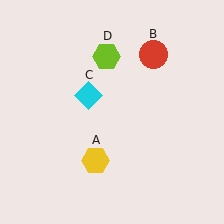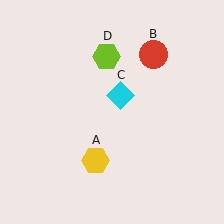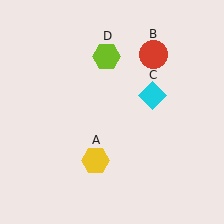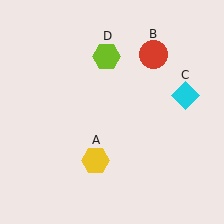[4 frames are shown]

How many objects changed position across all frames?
1 object changed position: cyan diamond (object C).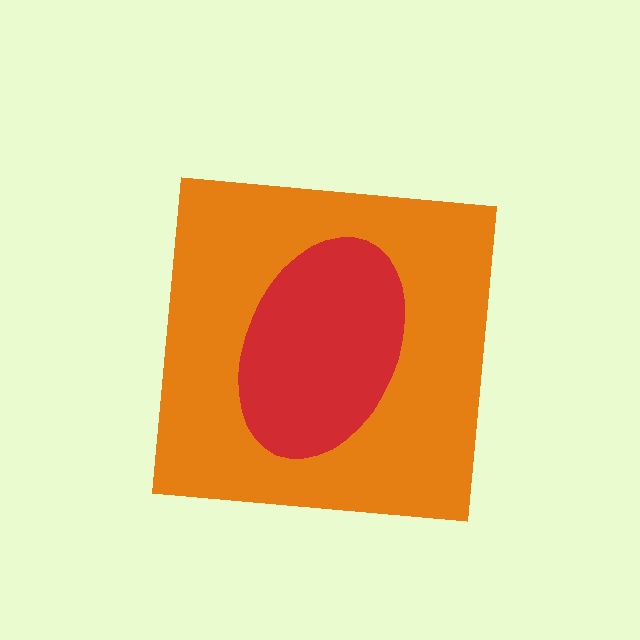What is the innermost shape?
The red ellipse.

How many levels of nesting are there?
2.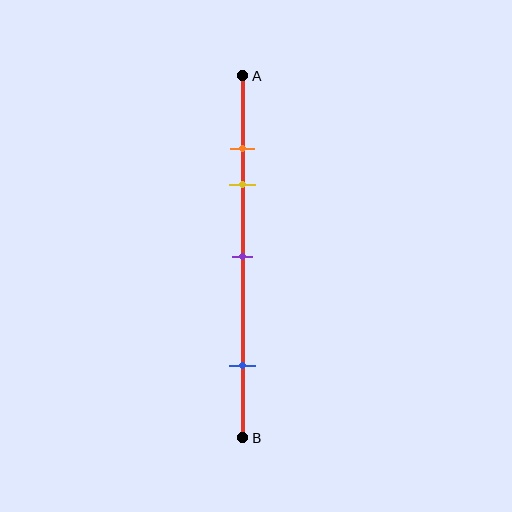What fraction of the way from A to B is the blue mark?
The blue mark is approximately 80% (0.8) of the way from A to B.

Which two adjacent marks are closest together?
The orange and yellow marks are the closest adjacent pair.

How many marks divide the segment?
There are 4 marks dividing the segment.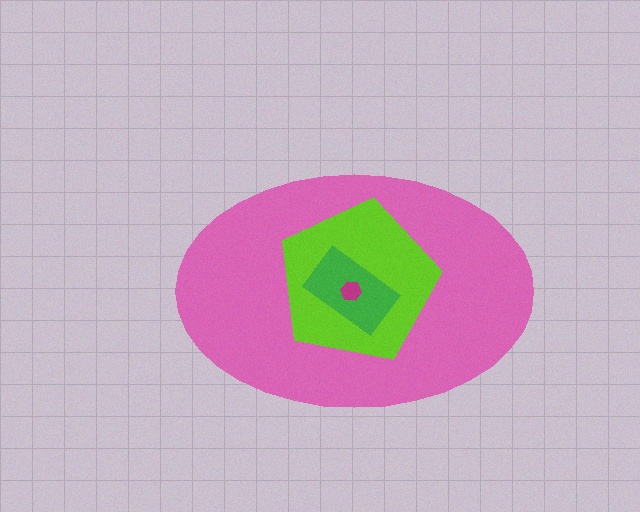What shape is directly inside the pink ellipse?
The lime pentagon.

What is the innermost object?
The magenta hexagon.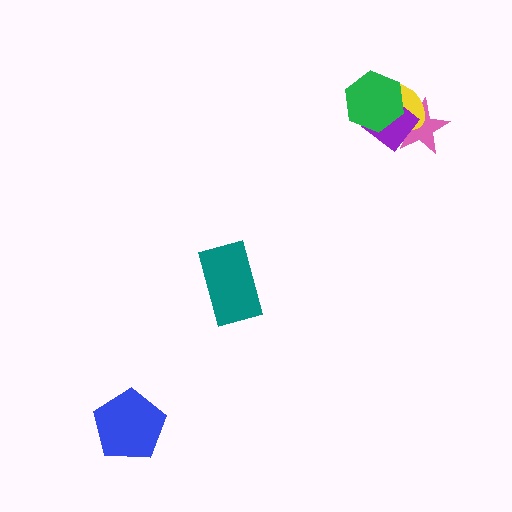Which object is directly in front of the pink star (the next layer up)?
The yellow ellipse is directly in front of the pink star.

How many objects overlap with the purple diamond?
3 objects overlap with the purple diamond.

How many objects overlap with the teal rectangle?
0 objects overlap with the teal rectangle.